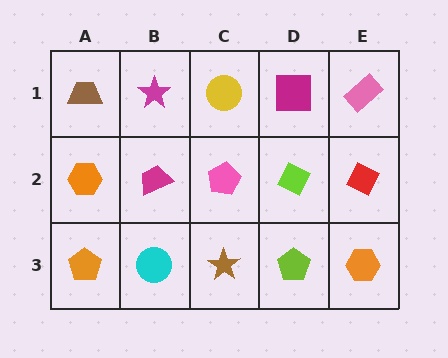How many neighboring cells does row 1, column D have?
3.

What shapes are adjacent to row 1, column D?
A lime diamond (row 2, column D), a yellow circle (row 1, column C), a pink rectangle (row 1, column E).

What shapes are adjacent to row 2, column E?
A pink rectangle (row 1, column E), an orange hexagon (row 3, column E), a lime diamond (row 2, column D).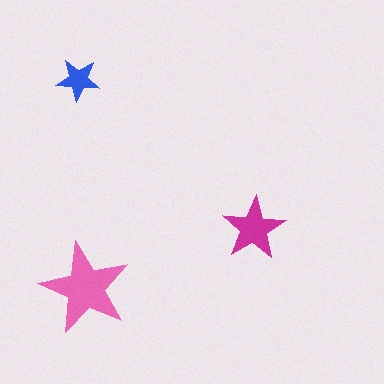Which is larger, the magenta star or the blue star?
The magenta one.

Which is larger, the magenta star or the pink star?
The pink one.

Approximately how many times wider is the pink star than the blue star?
About 2 times wider.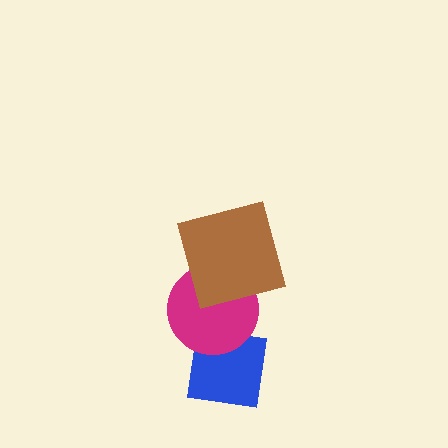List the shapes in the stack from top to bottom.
From top to bottom: the brown square, the magenta circle, the blue square.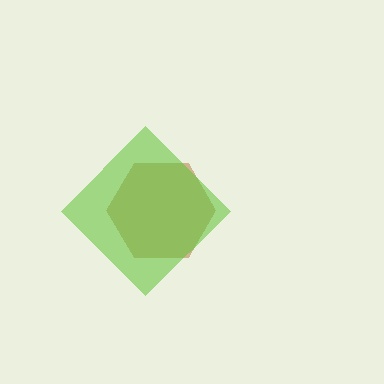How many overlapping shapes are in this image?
There are 2 overlapping shapes in the image.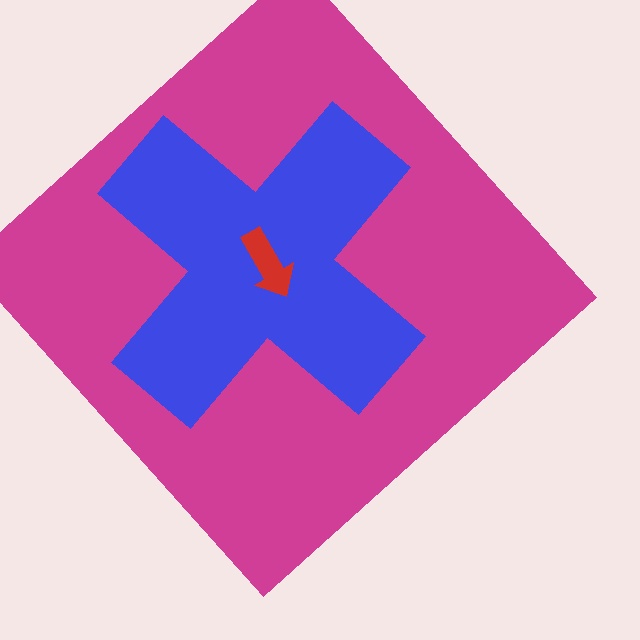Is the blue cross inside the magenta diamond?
Yes.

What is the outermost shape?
The magenta diamond.